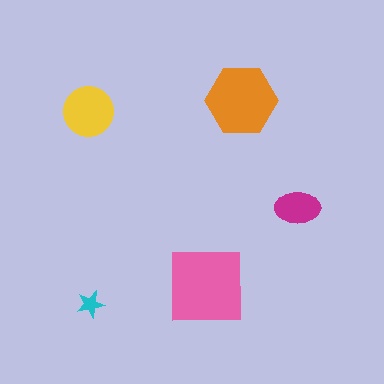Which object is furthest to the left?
The yellow circle is leftmost.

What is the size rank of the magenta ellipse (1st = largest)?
4th.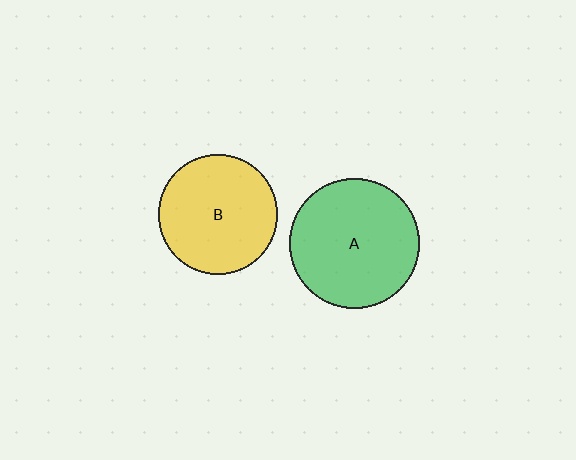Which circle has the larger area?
Circle A (green).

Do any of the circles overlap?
No, none of the circles overlap.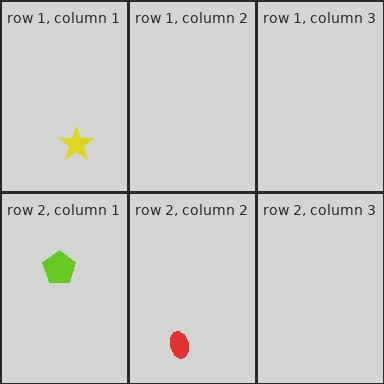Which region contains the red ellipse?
The row 2, column 2 region.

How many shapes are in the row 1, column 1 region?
1.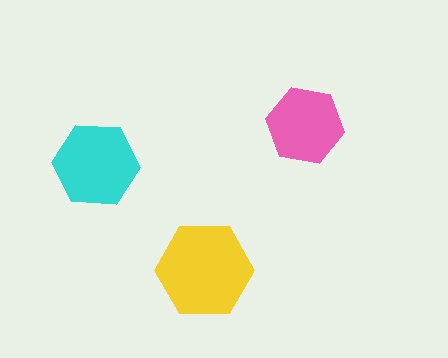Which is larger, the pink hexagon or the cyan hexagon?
The cyan one.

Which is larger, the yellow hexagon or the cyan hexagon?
The yellow one.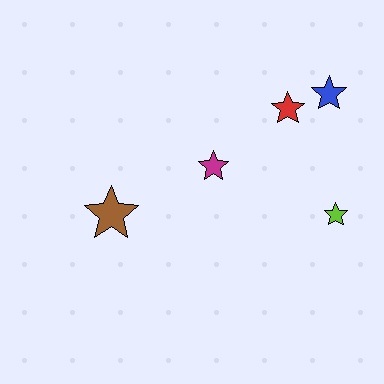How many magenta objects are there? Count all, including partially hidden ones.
There is 1 magenta object.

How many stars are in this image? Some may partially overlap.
There are 5 stars.